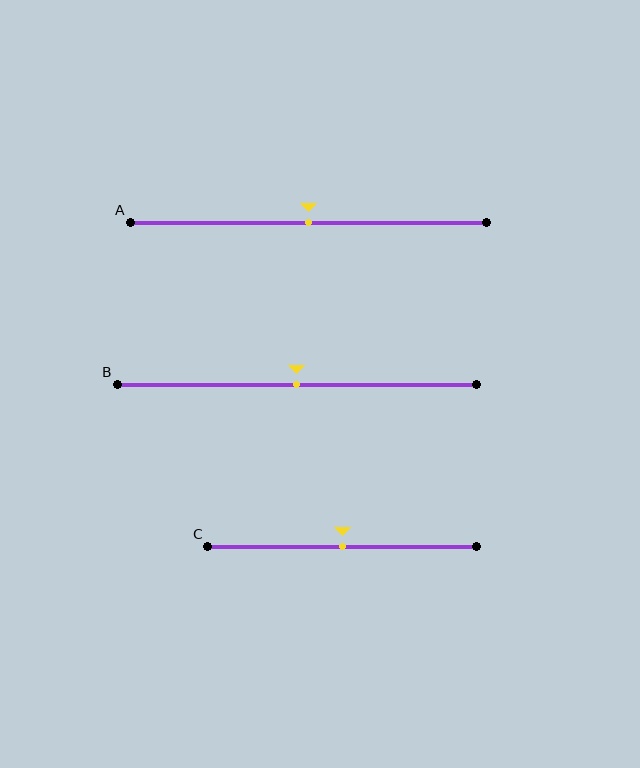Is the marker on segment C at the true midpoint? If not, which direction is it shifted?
Yes, the marker on segment C is at the true midpoint.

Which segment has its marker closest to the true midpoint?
Segment A has its marker closest to the true midpoint.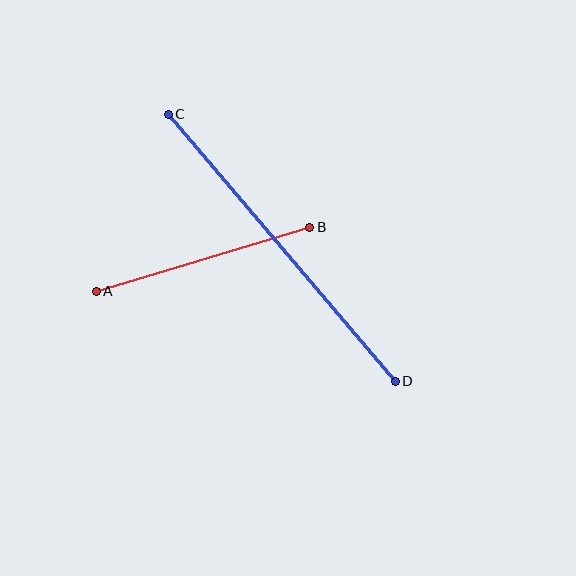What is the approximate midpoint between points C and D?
The midpoint is at approximately (282, 248) pixels.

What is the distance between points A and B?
The distance is approximately 223 pixels.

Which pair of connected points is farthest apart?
Points C and D are farthest apart.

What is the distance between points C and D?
The distance is approximately 351 pixels.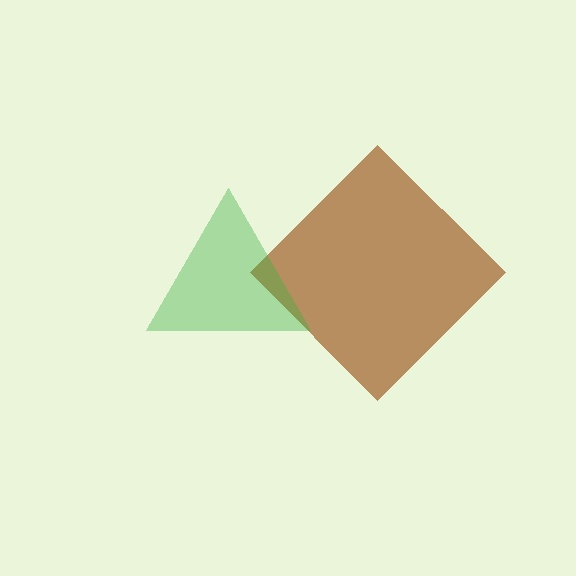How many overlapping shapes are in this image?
There are 2 overlapping shapes in the image.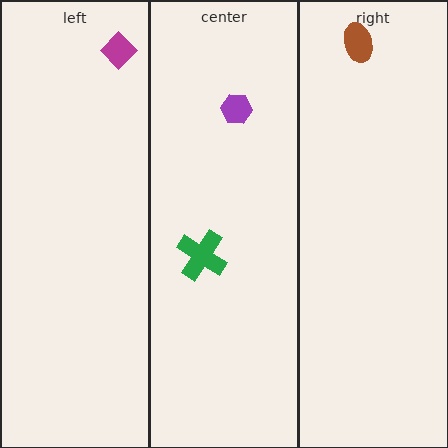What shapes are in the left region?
The magenta diamond.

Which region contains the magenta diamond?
The left region.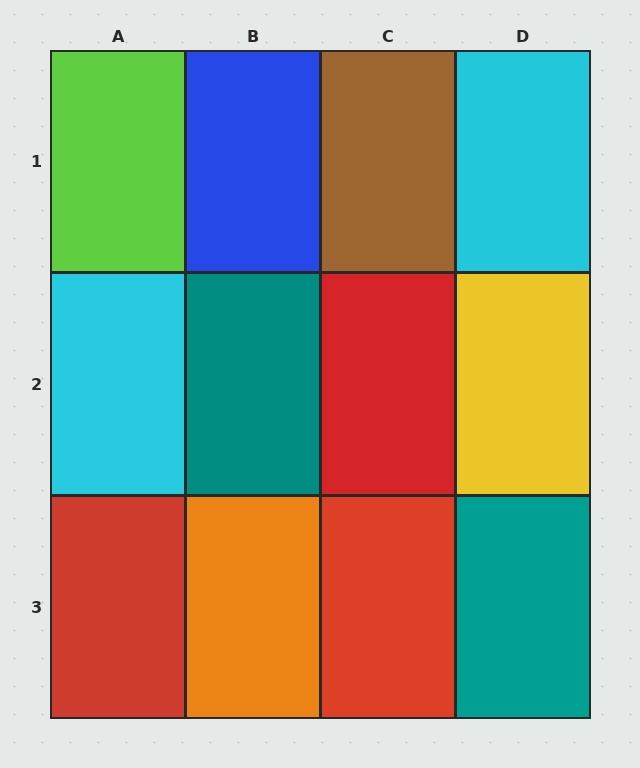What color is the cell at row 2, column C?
Red.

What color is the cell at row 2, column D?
Yellow.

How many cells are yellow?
1 cell is yellow.